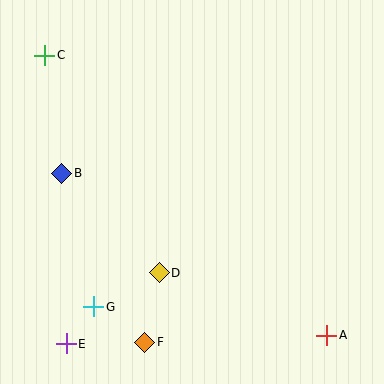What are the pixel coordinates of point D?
Point D is at (159, 273).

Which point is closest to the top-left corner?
Point C is closest to the top-left corner.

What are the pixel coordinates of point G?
Point G is at (94, 307).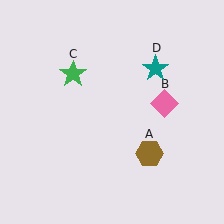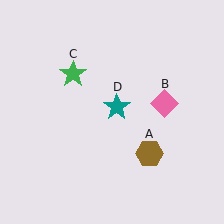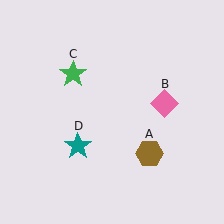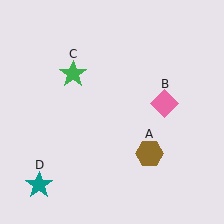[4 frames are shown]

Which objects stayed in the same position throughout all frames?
Brown hexagon (object A) and pink diamond (object B) and green star (object C) remained stationary.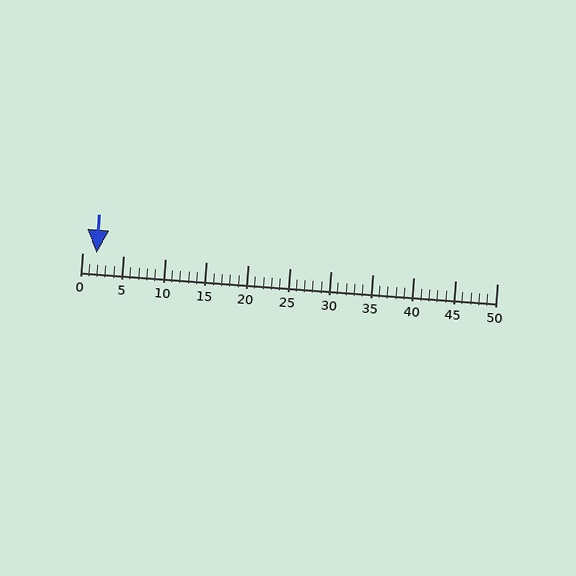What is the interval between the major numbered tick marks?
The major tick marks are spaced 5 units apart.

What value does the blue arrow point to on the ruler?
The blue arrow points to approximately 2.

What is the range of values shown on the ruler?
The ruler shows values from 0 to 50.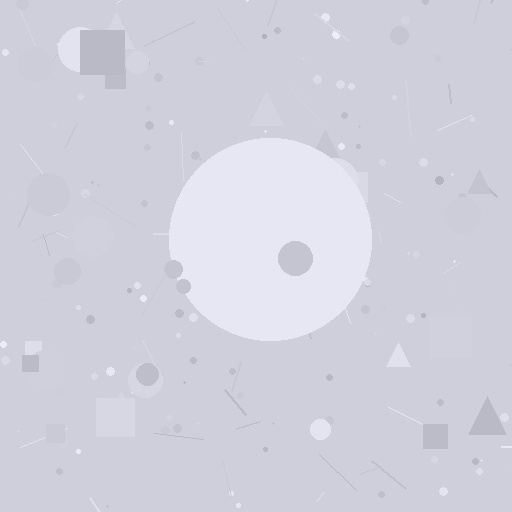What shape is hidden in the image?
A circle is hidden in the image.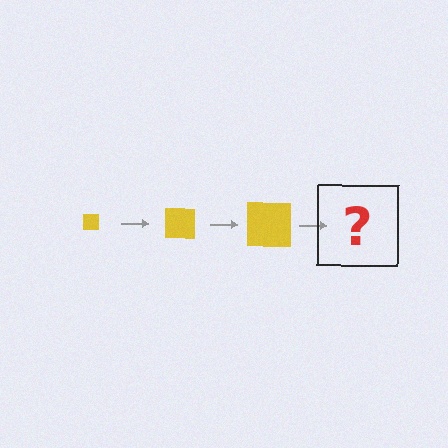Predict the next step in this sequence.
The next step is a yellow square, larger than the previous one.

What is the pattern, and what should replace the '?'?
The pattern is that the square gets progressively larger each step. The '?' should be a yellow square, larger than the previous one.